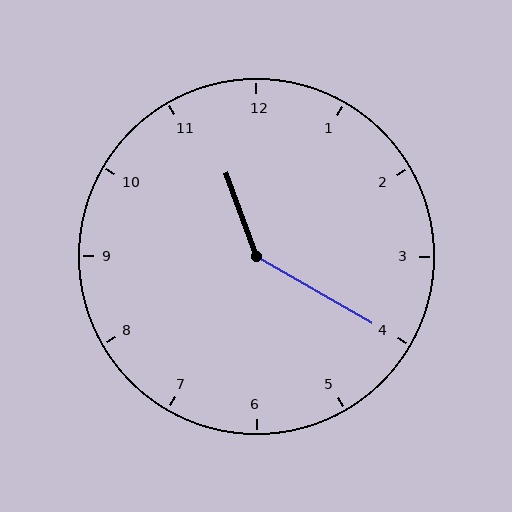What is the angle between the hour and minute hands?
Approximately 140 degrees.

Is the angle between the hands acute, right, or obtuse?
It is obtuse.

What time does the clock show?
11:20.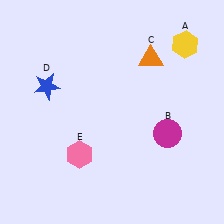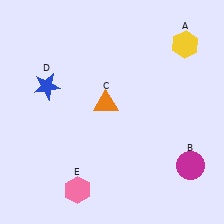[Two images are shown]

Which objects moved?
The objects that moved are: the magenta circle (B), the orange triangle (C), the pink hexagon (E).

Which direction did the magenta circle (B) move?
The magenta circle (B) moved down.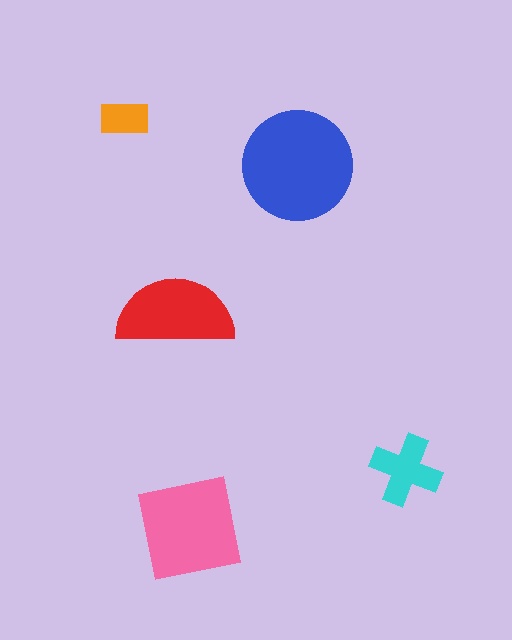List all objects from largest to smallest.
The blue circle, the pink square, the red semicircle, the cyan cross, the orange rectangle.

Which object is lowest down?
The pink square is bottommost.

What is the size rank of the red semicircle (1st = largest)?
3rd.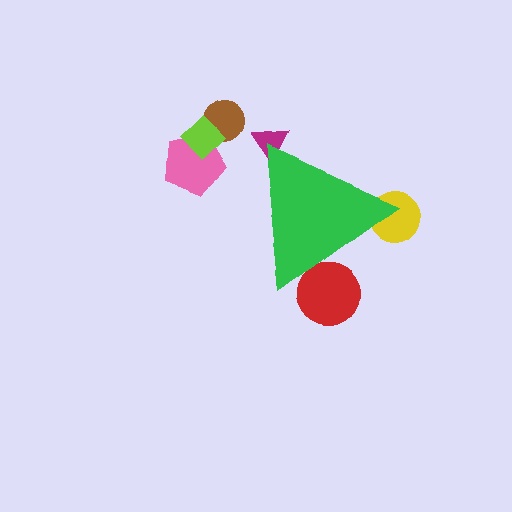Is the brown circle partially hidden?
No, the brown circle is fully visible.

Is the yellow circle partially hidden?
Yes, the yellow circle is partially hidden behind the green triangle.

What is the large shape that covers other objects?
A green triangle.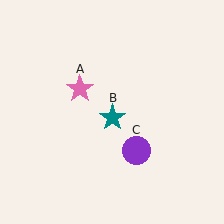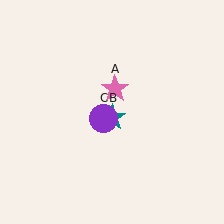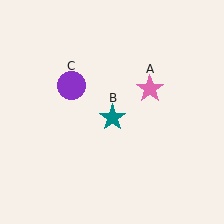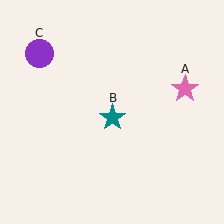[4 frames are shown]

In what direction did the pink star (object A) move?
The pink star (object A) moved right.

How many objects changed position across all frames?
2 objects changed position: pink star (object A), purple circle (object C).